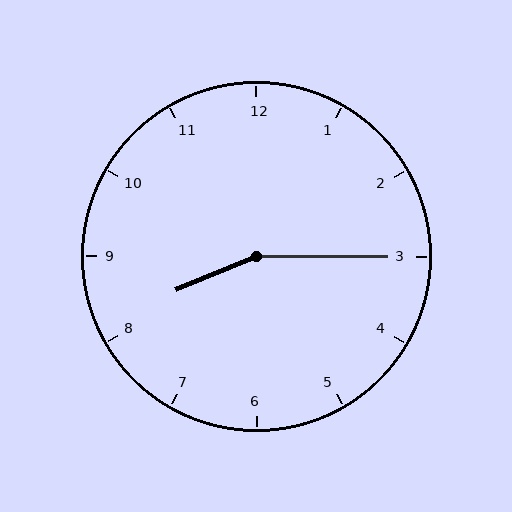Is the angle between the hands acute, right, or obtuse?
It is obtuse.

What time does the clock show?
8:15.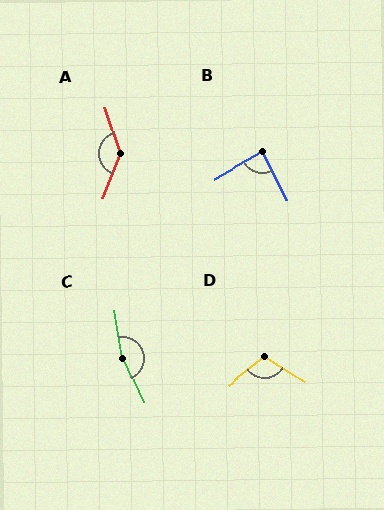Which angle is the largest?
C, at approximately 164 degrees.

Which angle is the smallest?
B, at approximately 86 degrees.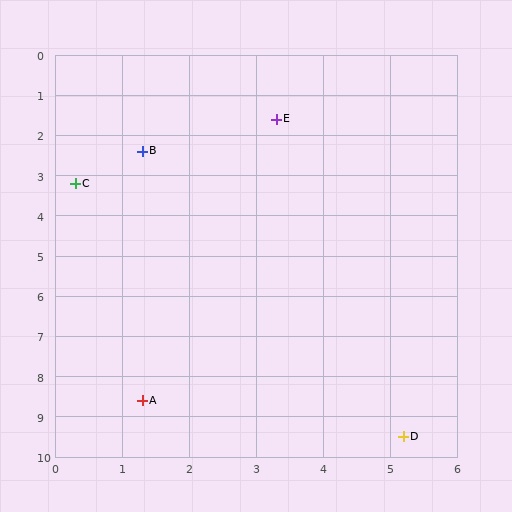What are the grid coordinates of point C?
Point C is at approximately (0.3, 3.2).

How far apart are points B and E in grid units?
Points B and E are about 2.2 grid units apart.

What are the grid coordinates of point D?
Point D is at approximately (5.2, 9.5).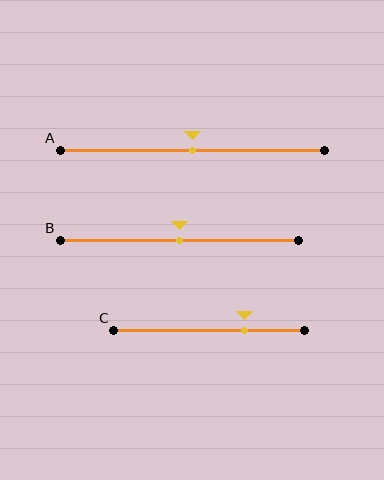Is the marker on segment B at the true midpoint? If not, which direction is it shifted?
Yes, the marker on segment B is at the true midpoint.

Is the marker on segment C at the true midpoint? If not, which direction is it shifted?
No, the marker on segment C is shifted to the right by about 18% of the segment length.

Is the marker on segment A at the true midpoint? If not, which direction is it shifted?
Yes, the marker on segment A is at the true midpoint.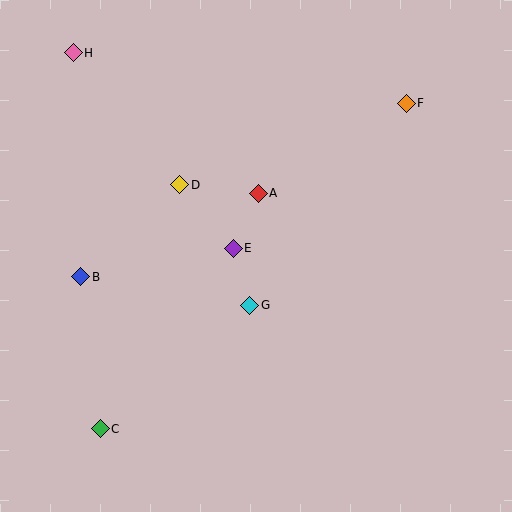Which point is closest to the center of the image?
Point E at (233, 248) is closest to the center.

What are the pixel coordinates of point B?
Point B is at (81, 277).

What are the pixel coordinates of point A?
Point A is at (258, 193).